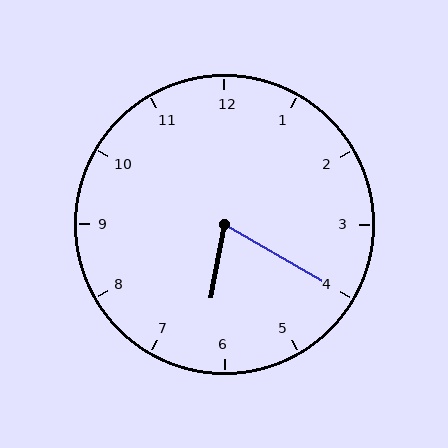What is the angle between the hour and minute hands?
Approximately 70 degrees.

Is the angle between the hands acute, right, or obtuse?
It is acute.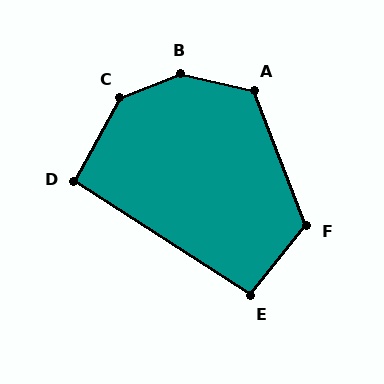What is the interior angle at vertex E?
Approximately 96 degrees (obtuse).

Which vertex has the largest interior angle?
B, at approximately 145 degrees.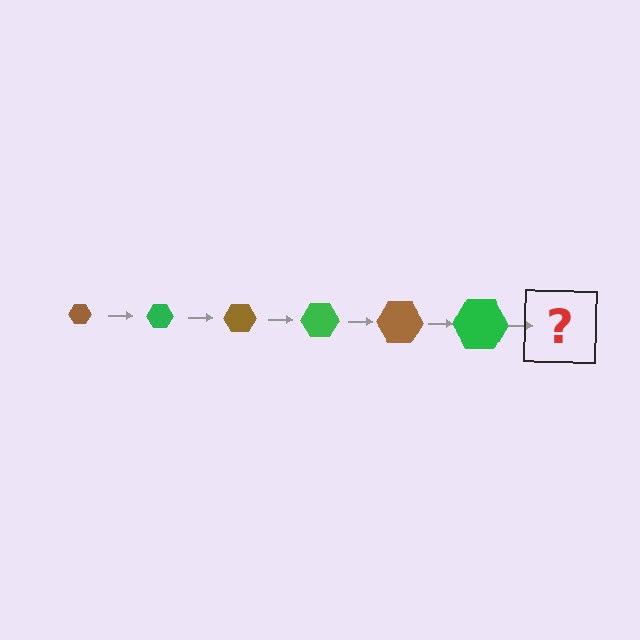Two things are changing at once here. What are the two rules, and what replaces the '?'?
The two rules are that the hexagon grows larger each step and the color cycles through brown and green. The '?' should be a brown hexagon, larger than the previous one.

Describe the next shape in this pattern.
It should be a brown hexagon, larger than the previous one.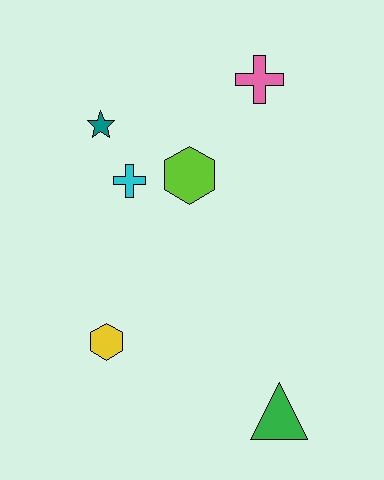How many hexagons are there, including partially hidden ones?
There are 2 hexagons.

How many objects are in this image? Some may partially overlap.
There are 6 objects.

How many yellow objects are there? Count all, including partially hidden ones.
There is 1 yellow object.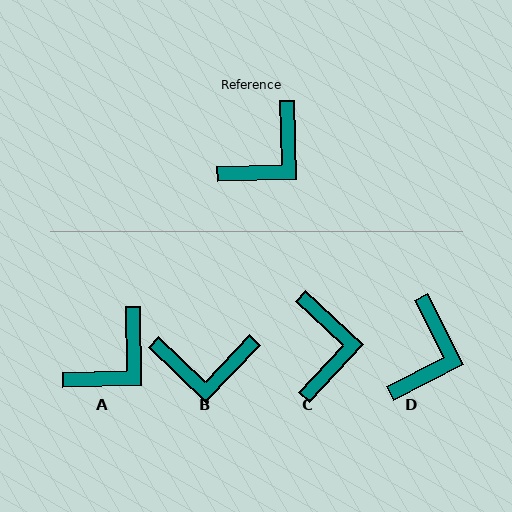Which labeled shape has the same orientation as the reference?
A.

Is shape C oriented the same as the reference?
No, it is off by about 46 degrees.